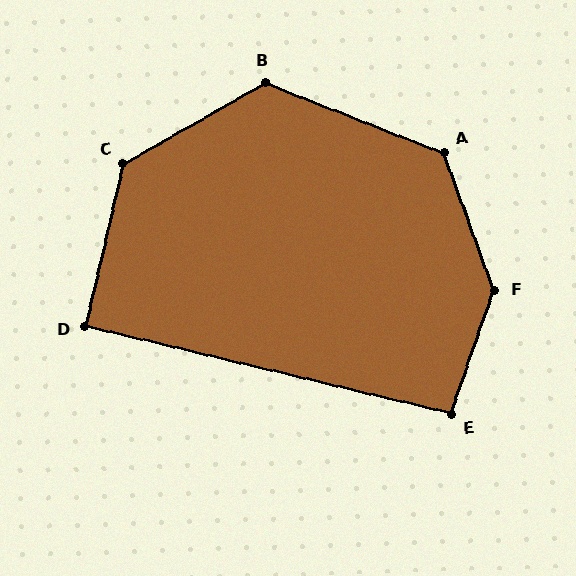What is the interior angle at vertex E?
Approximately 96 degrees (obtuse).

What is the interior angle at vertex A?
Approximately 132 degrees (obtuse).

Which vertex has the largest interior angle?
F, at approximately 141 degrees.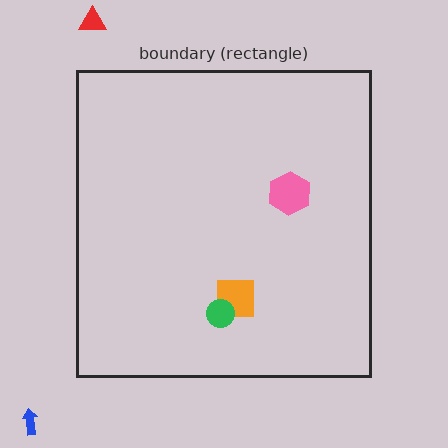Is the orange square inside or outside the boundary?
Inside.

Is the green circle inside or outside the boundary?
Inside.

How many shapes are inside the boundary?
3 inside, 2 outside.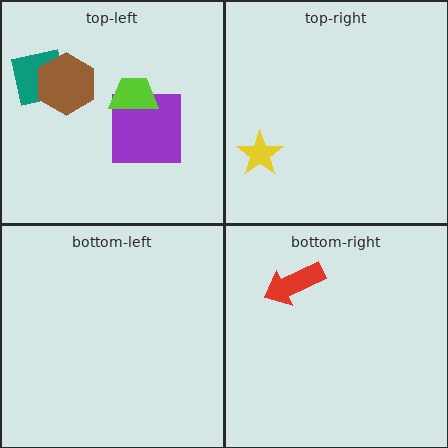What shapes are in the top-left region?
The teal square, the brown hexagon, the purple square, the lime trapezoid.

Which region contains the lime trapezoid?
The top-left region.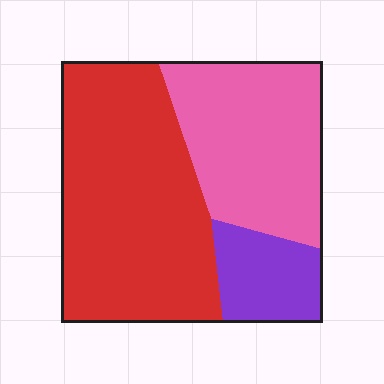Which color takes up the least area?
Purple, at roughly 15%.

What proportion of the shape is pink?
Pink takes up about one third (1/3) of the shape.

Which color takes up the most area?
Red, at roughly 50%.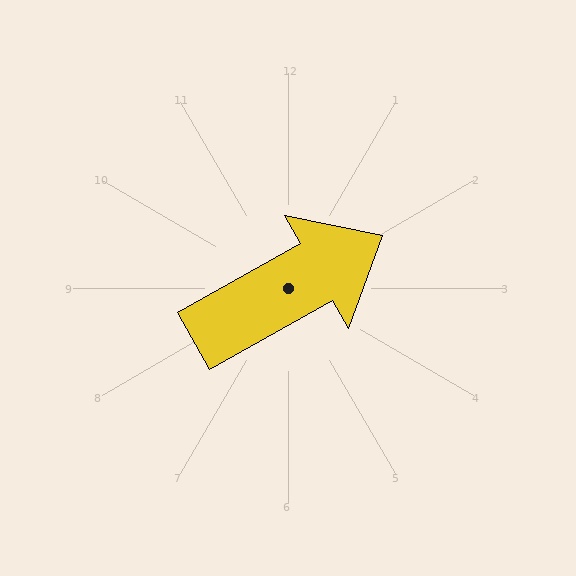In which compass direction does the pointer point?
Northeast.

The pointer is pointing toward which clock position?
Roughly 2 o'clock.